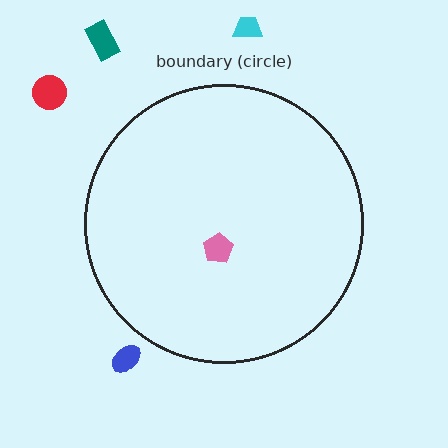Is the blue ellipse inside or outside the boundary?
Outside.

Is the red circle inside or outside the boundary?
Outside.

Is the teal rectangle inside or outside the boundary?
Outside.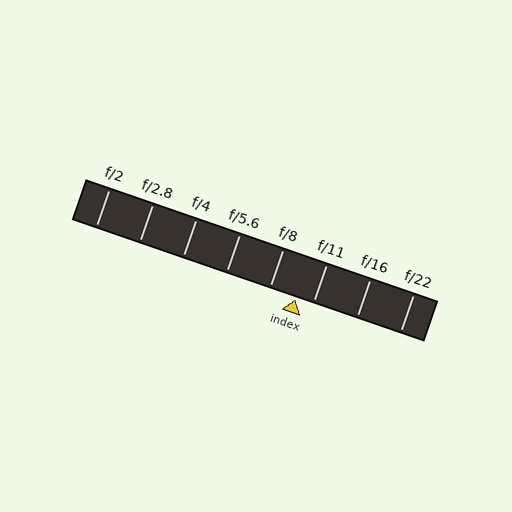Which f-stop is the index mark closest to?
The index mark is closest to f/11.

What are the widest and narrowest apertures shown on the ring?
The widest aperture shown is f/2 and the narrowest is f/22.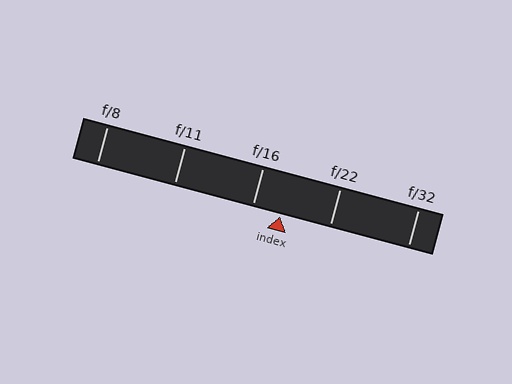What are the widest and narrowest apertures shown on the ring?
The widest aperture shown is f/8 and the narrowest is f/32.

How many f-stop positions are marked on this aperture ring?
There are 5 f-stop positions marked.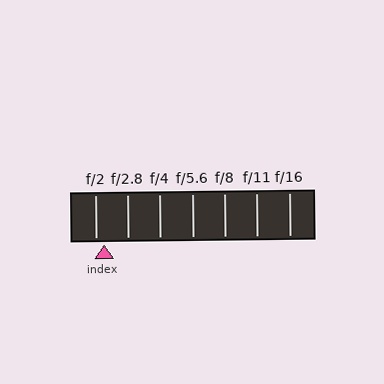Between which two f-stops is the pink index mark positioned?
The index mark is between f/2 and f/2.8.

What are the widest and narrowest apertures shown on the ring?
The widest aperture shown is f/2 and the narrowest is f/16.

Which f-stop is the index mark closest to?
The index mark is closest to f/2.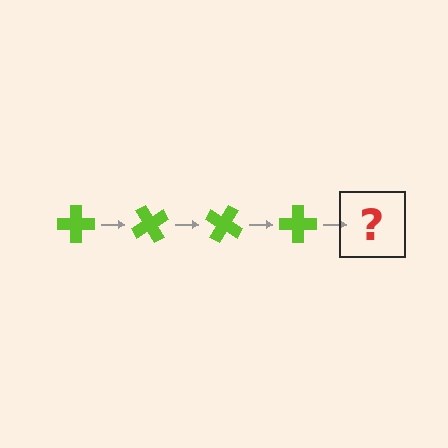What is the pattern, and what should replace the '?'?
The pattern is that the cross rotates 60 degrees each step. The '?' should be a lime cross rotated 240 degrees.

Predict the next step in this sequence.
The next step is a lime cross rotated 240 degrees.